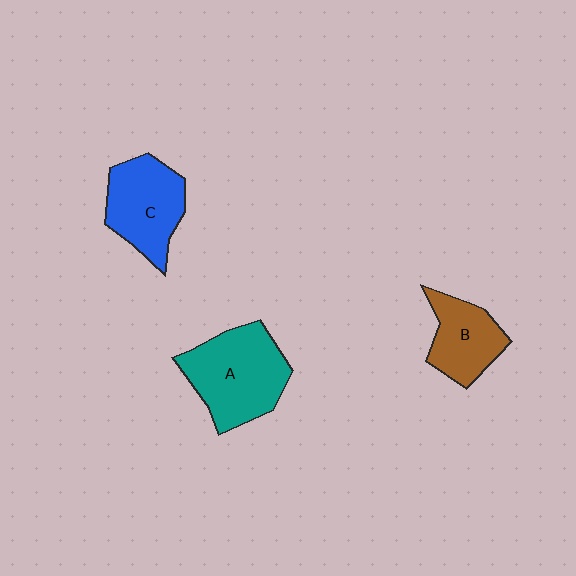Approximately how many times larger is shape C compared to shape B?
Approximately 1.3 times.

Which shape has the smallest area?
Shape B (brown).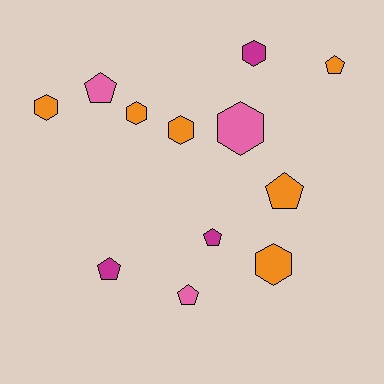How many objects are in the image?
There are 12 objects.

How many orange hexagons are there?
There are 4 orange hexagons.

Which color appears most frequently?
Orange, with 6 objects.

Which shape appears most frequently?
Pentagon, with 6 objects.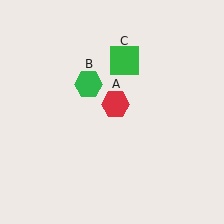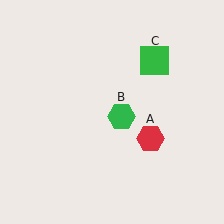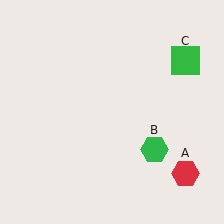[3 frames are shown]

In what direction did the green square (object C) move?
The green square (object C) moved right.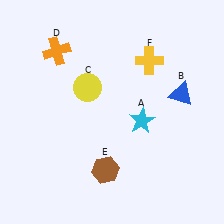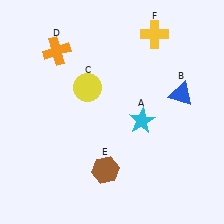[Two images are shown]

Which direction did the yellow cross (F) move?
The yellow cross (F) moved up.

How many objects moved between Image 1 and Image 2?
1 object moved between the two images.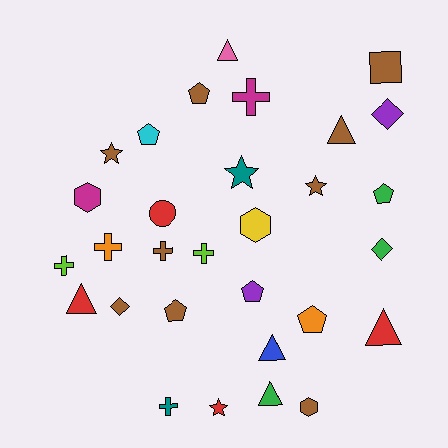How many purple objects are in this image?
There are 2 purple objects.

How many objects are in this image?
There are 30 objects.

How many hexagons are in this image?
There are 3 hexagons.